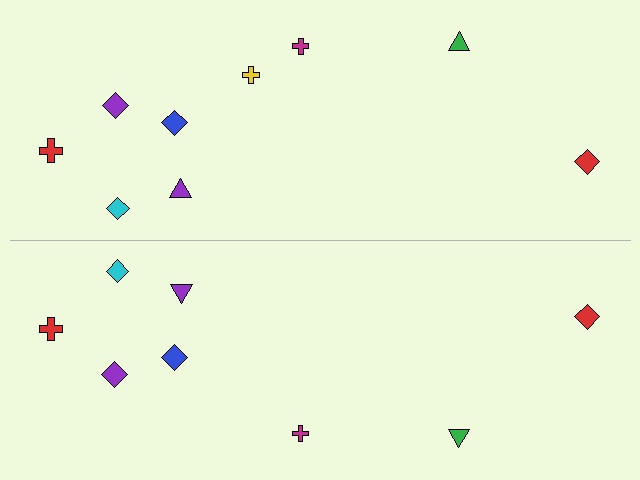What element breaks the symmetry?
A yellow cross is missing from the bottom side.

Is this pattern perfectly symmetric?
No, the pattern is not perfectly symmetric. A yellow cross is missing from the bottom side.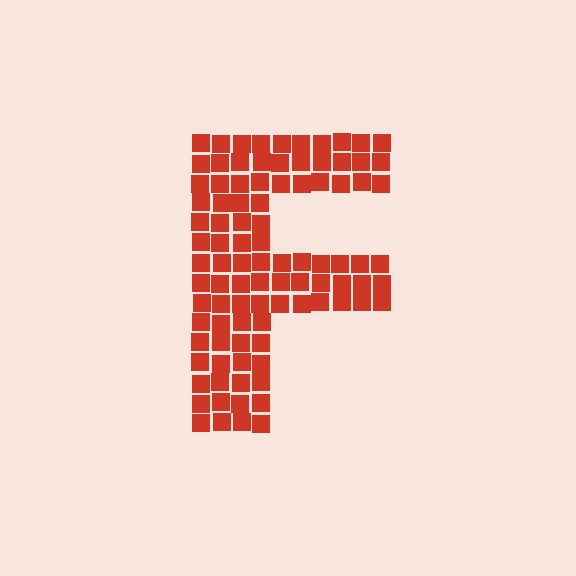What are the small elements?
The small elements are squares.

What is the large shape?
The large shape is the letter F.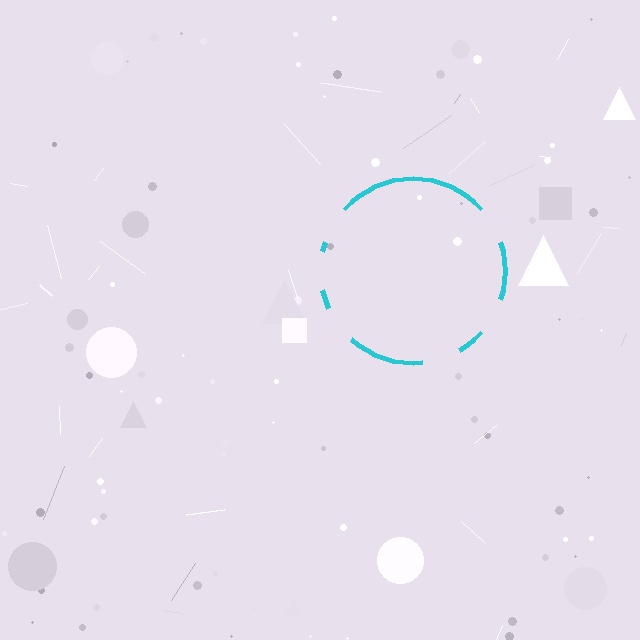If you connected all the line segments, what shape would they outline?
They would outline a circle.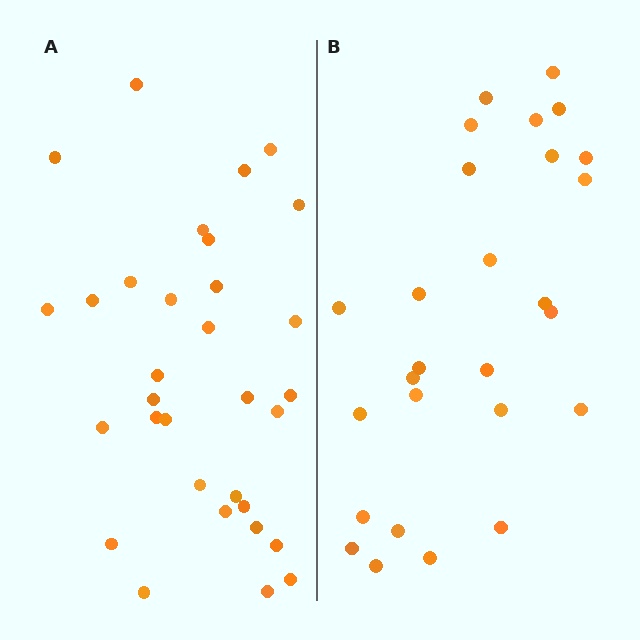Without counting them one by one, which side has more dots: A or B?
Region A (the left region) has more dots.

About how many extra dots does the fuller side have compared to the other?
Region A has about 5 more dots than region B.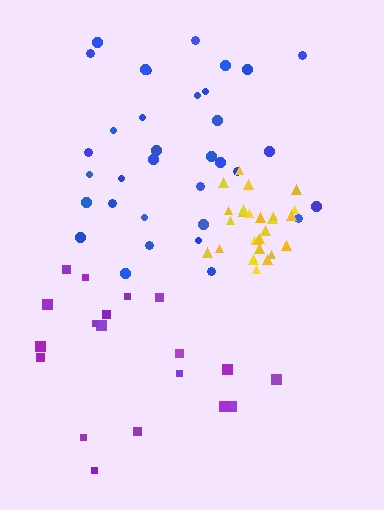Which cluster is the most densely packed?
Yellow.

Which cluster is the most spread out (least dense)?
Purple.